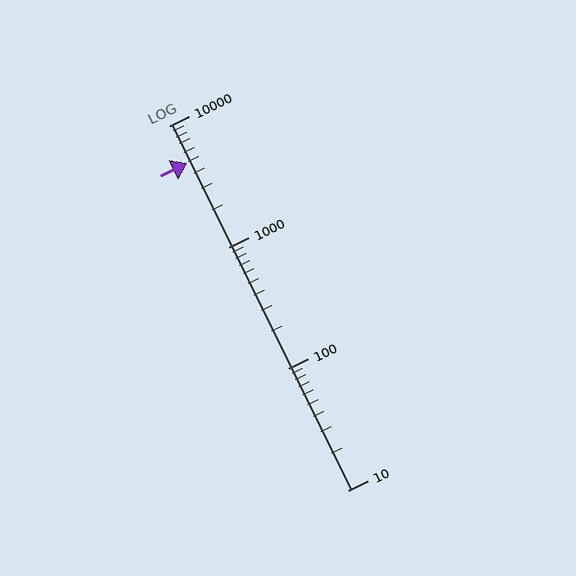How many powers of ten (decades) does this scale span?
The scale spans 3 decades, from 10 to 10000.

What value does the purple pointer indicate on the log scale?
The pointer indicates approximately 4900.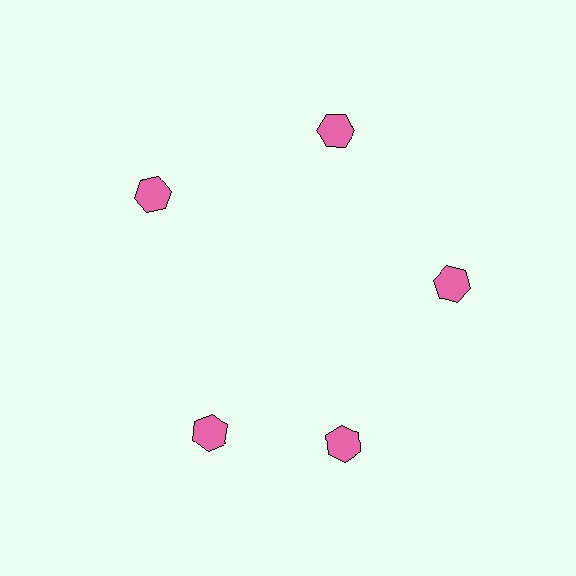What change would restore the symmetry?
The symmetry would be restored by rotating it back into even spacing with its neighbors so that all 5 hexagons sit at equal angles and equal distance from the center.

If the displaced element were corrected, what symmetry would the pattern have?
It would have 5-fold rotational symmetry — the pattern would map onto itself every 72 degrees.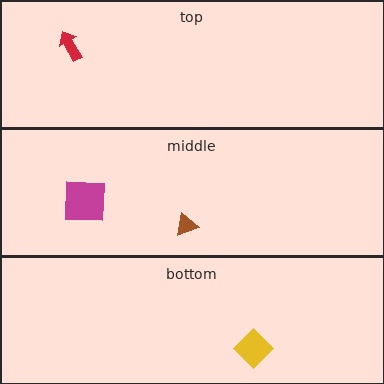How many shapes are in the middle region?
2.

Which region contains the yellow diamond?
The bottom region.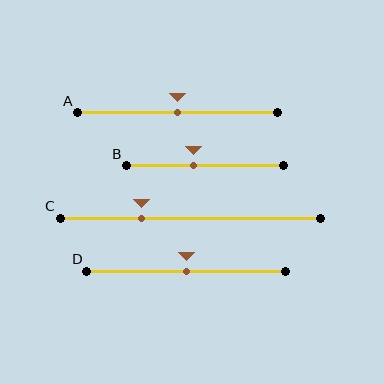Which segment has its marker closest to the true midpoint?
Segment A has its marker closest to the true midpoint.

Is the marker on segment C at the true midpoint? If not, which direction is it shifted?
No, the marker on segment C is shifted to the left by about 19% of the segment length.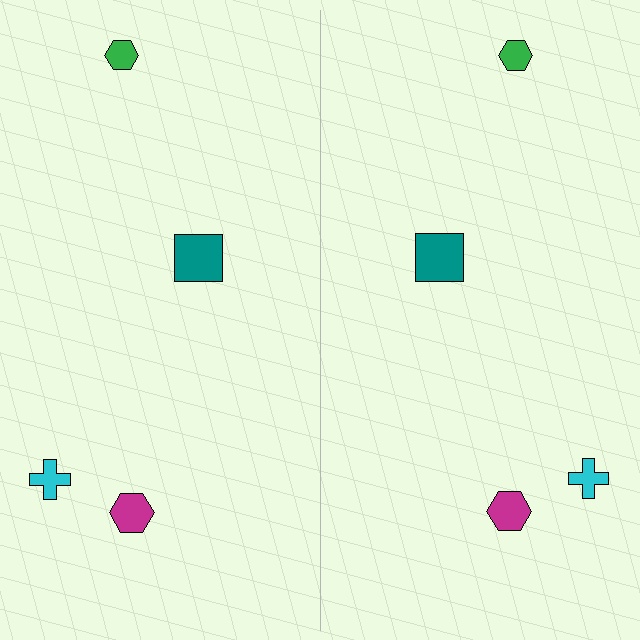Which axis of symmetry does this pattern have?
The pattern has a vertical axis of symmetry running through the center of the image.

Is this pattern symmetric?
Yes, this pattern has bilateral (reflection) symmetry.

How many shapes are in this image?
There are 8 shapes in this image.